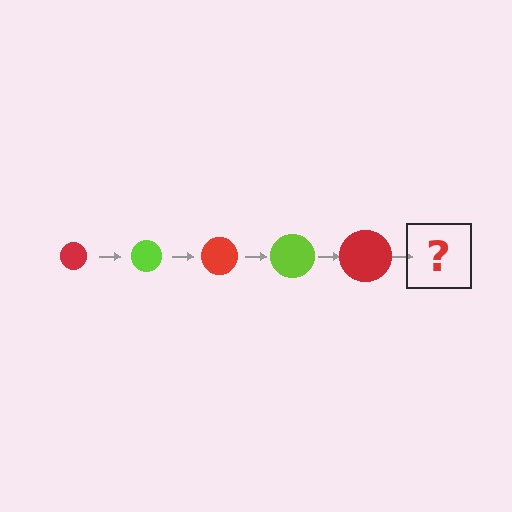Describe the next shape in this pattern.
It should be a lime circle, larger than the previous one.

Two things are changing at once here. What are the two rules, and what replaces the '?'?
The two rules are that the circle grows larger each step and the color cycles through red and lime. The '?' should be a lime circle, larger than the previous one.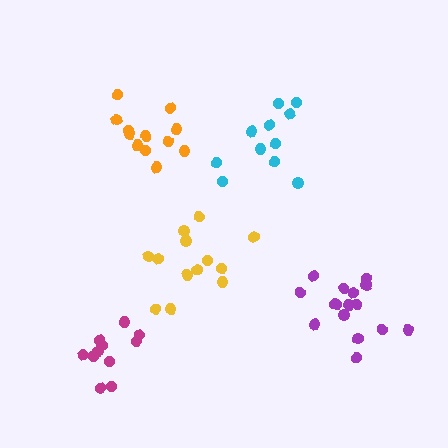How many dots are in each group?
Group 1: 11 dots, Group 2: 11 dots, Group 3: 12 dots, Group 4: 16 dots, Group 5: 13 dots (63 total).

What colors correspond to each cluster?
The clusters are colored: magenta, cyan, orange, purple, yellow.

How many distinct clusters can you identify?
There are 5 distinct clusters.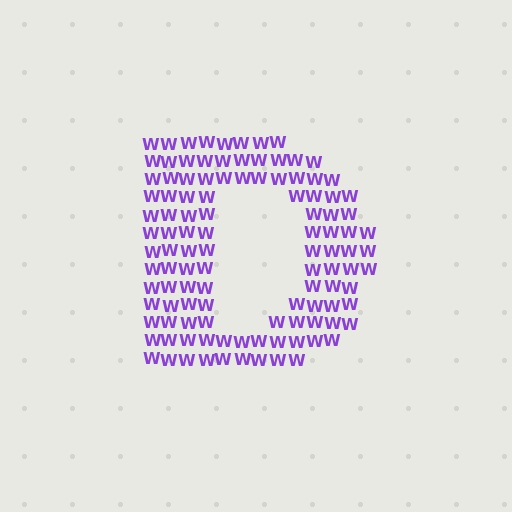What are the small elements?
The small elements are letter W's.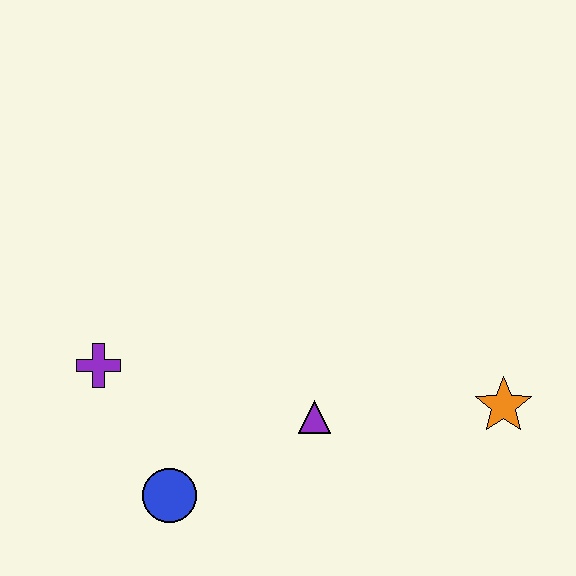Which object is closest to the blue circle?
The purple cross is closest to the blue circle.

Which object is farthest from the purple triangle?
The purple cross is farthest from the purple triangle.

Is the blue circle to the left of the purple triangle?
Yes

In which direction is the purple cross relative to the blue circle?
The purple cross is above the blue circle.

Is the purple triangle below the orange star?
Yes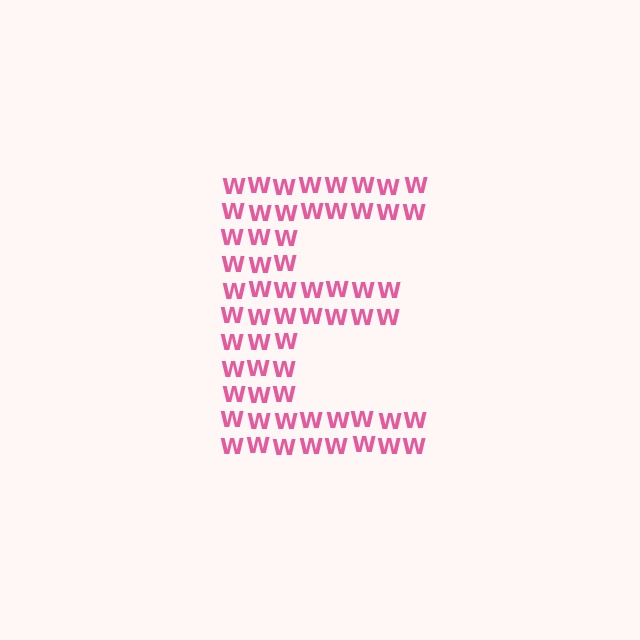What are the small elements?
The small elements are letter W's.